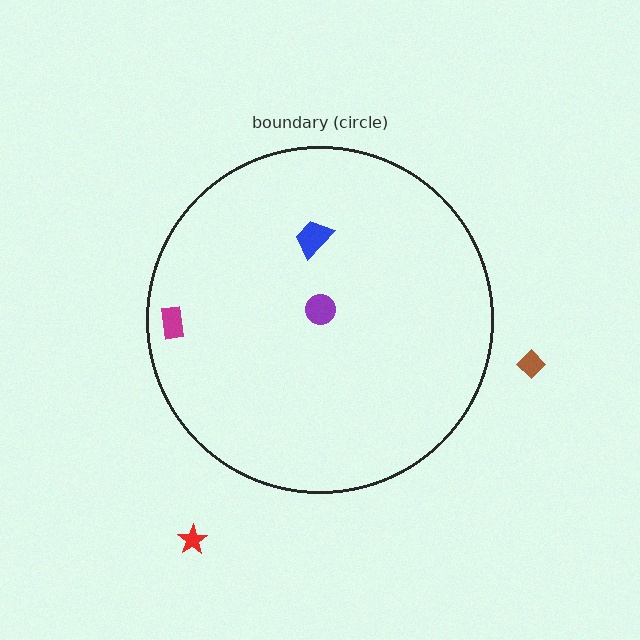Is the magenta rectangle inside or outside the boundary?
Inside.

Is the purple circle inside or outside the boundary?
Inside.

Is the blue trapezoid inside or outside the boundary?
Inside.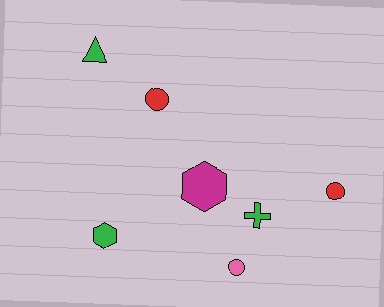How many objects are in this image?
There are 7 objects.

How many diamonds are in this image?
There are no diamonds.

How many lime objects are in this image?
There are no lime objects.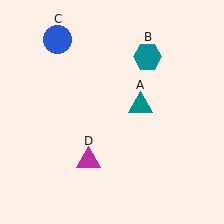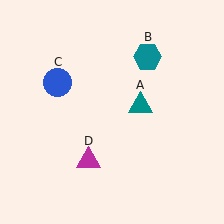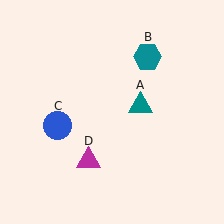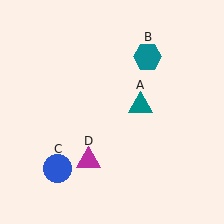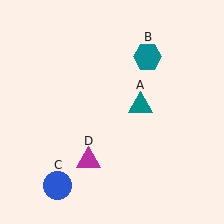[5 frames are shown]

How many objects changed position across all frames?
1 object changed position: blue circle (object C).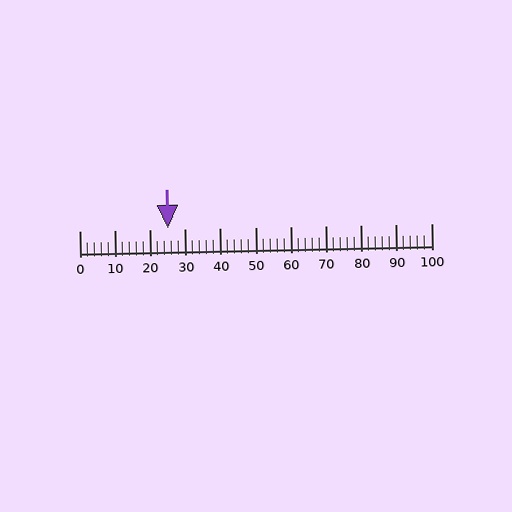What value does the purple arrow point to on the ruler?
The purple arrow points to approximately 25.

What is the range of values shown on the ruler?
The ruler shows values from 0 to 100.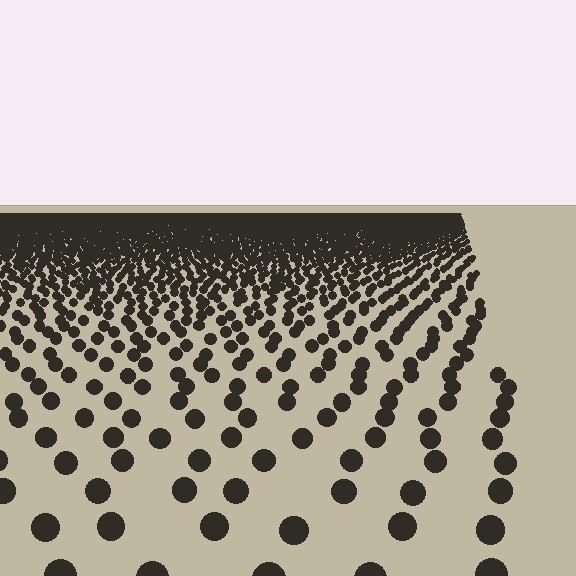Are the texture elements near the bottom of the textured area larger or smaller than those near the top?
Larger. Near the bottom, elements are closer to the viewer and appear at a bigger on-screen size.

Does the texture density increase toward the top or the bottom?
Density increases toward the top.